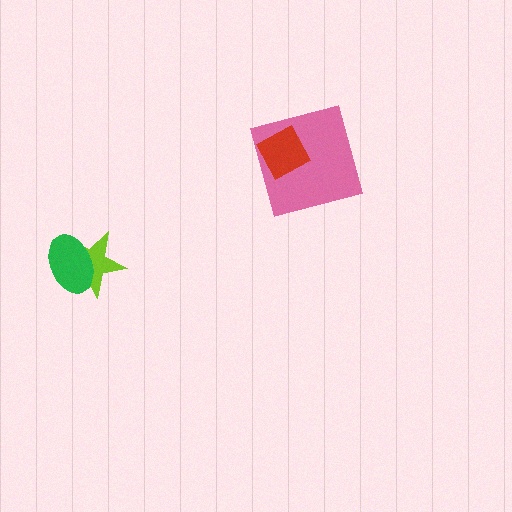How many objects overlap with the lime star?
1 object overlaps with the lime star.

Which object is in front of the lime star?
The green ellipse is in front of the lime star.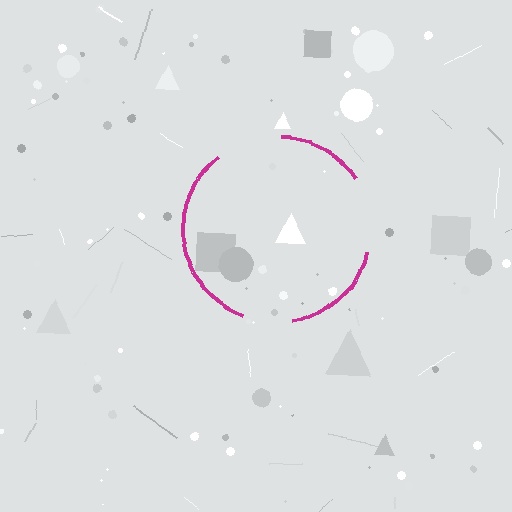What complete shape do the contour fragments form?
The contour fragments form a circle.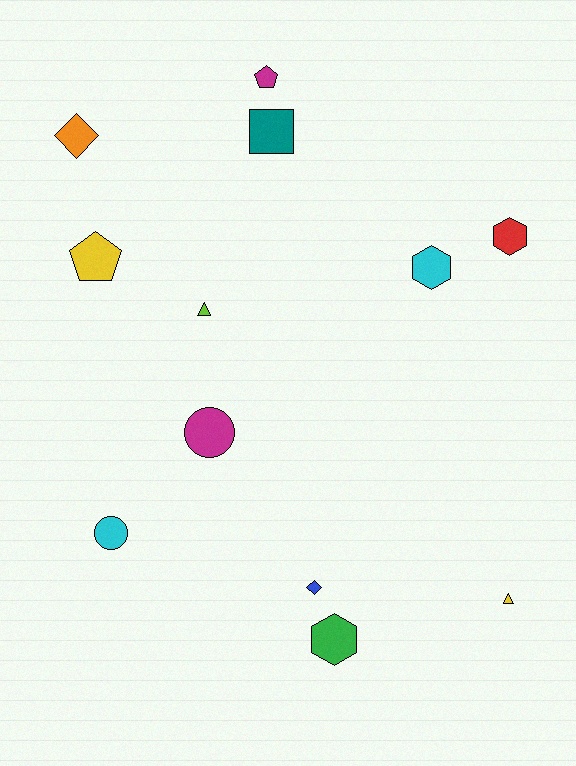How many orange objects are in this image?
There is 1 orange object.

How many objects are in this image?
There are 12 objects.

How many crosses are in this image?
There are no crosses.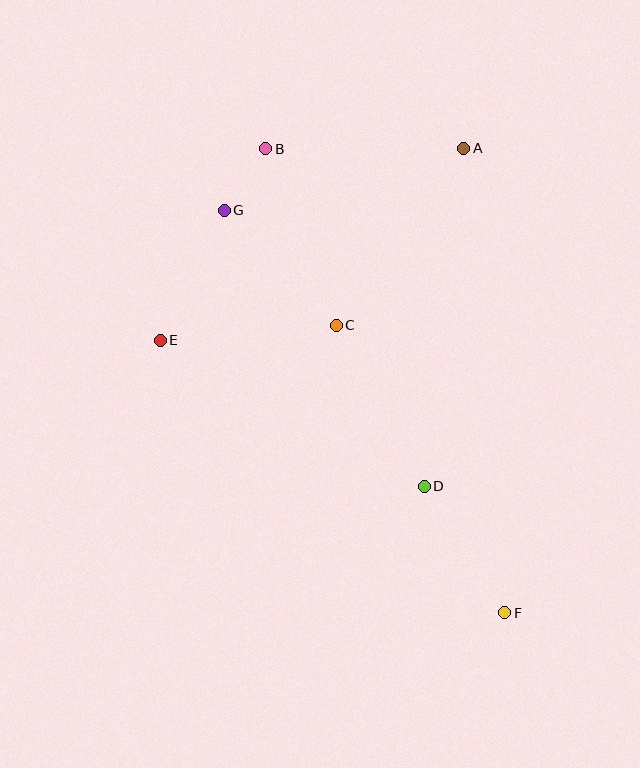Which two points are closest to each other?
Points B and G are closest to each other.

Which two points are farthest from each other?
Points B and F are farthest from each other.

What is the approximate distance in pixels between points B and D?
The distance between B and D is approximately 373 pixels.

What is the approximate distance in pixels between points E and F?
The distance between E and F is approximately 440 pixels.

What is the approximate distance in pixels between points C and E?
The distance between C and E is approximately 177 pixels.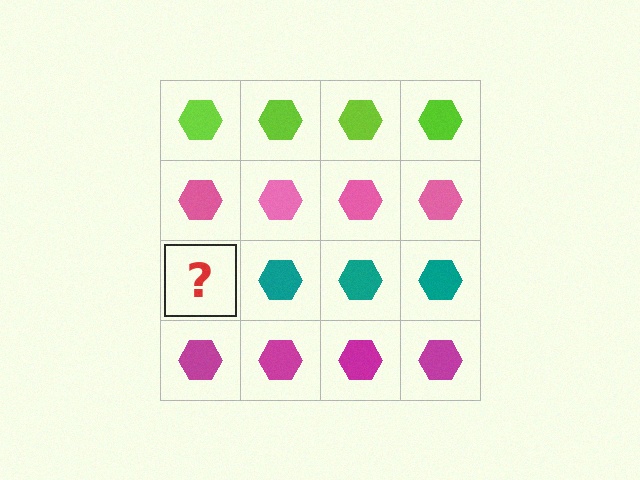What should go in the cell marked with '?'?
The missing cell should contain a teal hexagon.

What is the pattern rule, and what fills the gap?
The rule is that each row has a consistent color. The gap should be filled with a teal hexagon.